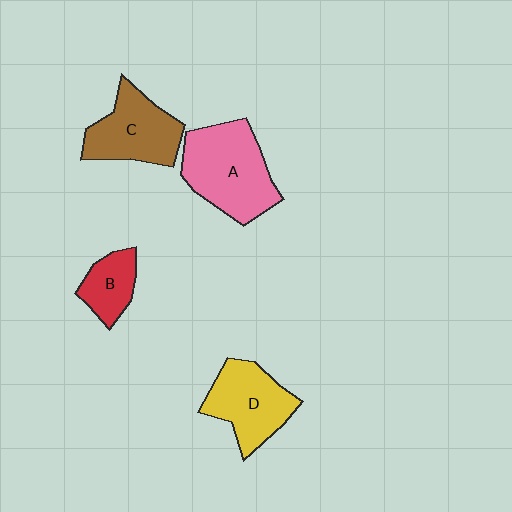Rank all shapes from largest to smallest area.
From largest to smallest: A (pink), C (brown), D (yellow), B (red).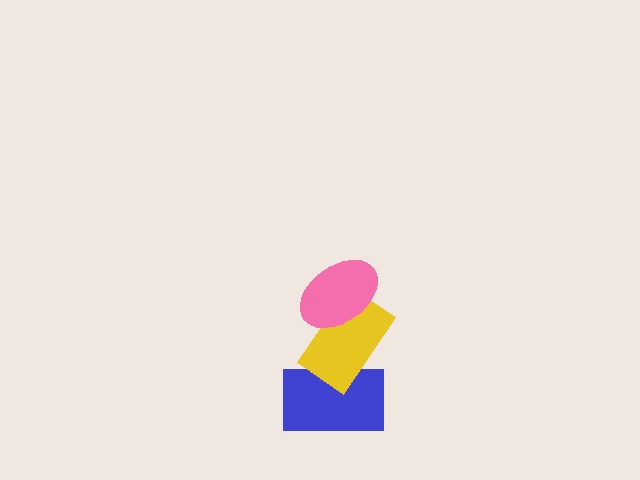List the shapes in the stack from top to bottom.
From top to bottom: the pink ellipse, the yellow rectangle, the blue rectangle.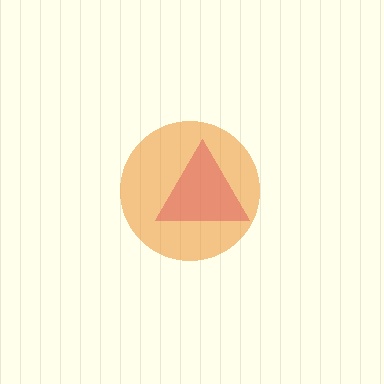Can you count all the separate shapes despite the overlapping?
Yes, there are 2 separate shapes.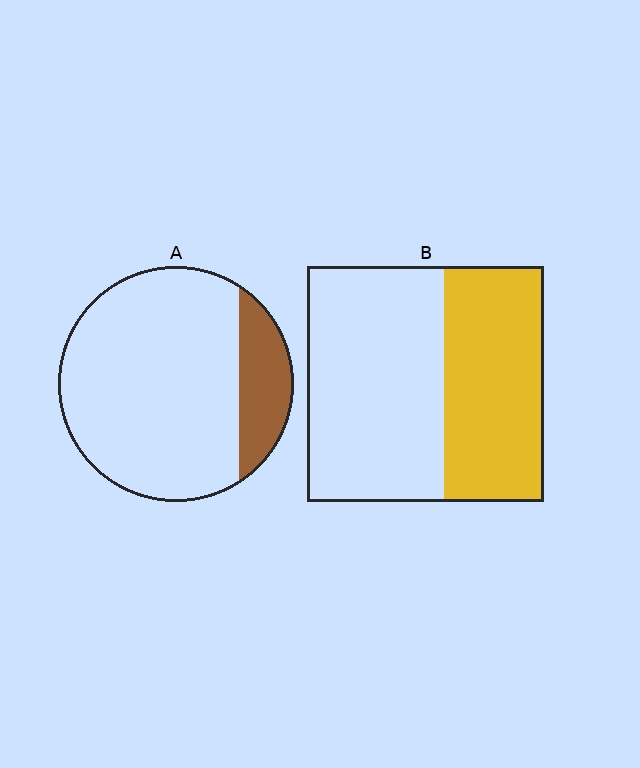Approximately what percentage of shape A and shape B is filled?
A is approximately 20% and B is approximately 40%.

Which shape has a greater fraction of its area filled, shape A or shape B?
Shape B.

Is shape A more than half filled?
No.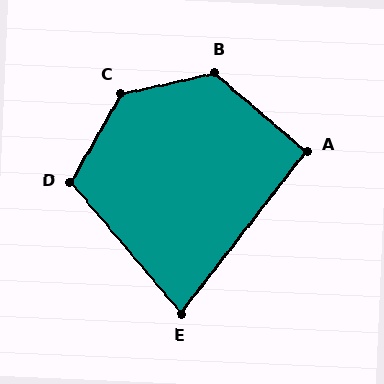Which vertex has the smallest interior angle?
E, at approximately 78 degrees.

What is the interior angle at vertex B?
Approximately 127 degrees (obtuse).